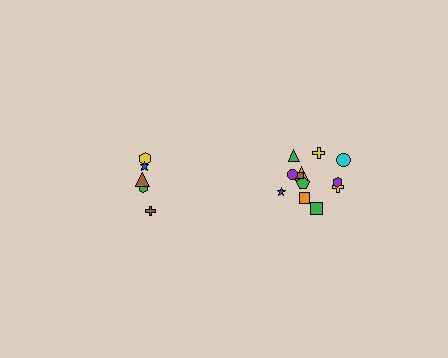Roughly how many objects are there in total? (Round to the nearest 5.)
Roughly 15 objects in total.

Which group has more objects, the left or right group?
The right group.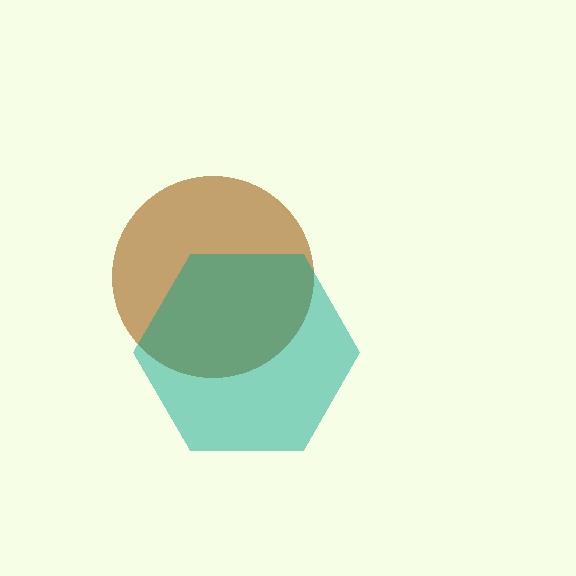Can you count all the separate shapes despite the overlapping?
Yes, there are 2 separate shapes.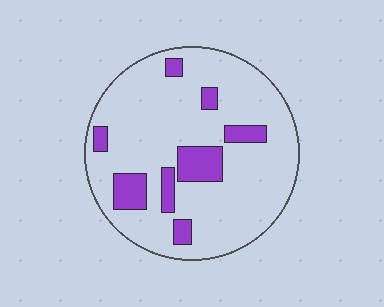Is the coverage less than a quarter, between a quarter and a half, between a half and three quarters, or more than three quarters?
Less than a quarter.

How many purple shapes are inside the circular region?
8.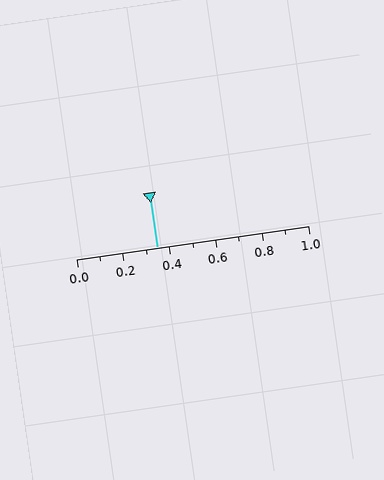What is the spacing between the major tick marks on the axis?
The major ticks are spaced 0.2 apart.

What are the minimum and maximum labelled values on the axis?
The axis runs from 0.0 to 1.0.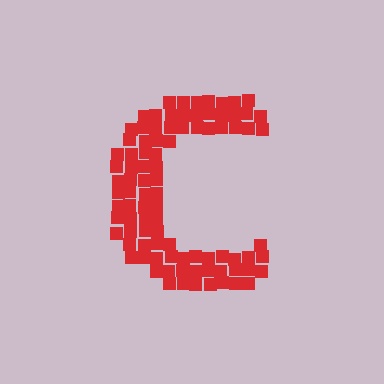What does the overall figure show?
The overall figure shows the letter C.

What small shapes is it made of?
It is made of small squares.